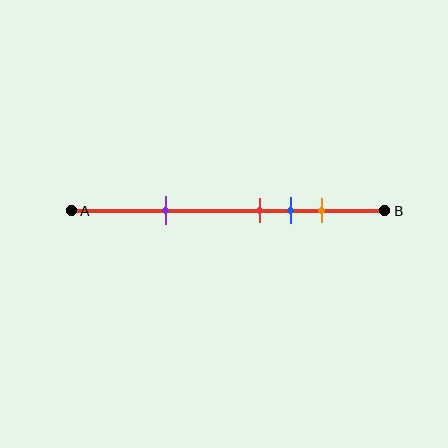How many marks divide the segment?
There are 4 marks dividing the segment.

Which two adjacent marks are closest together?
The red and blue marks are the closest adjacent pair.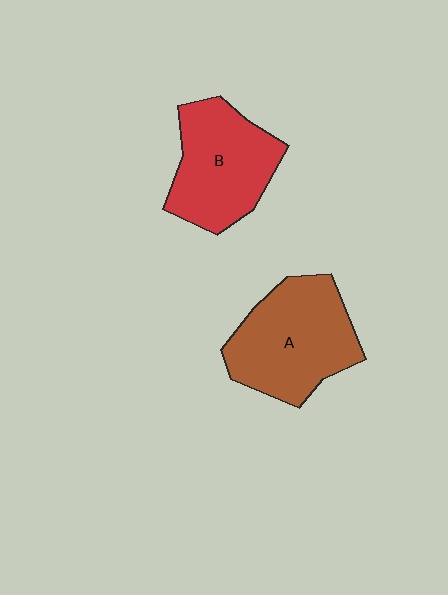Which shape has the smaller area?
Shape B (red).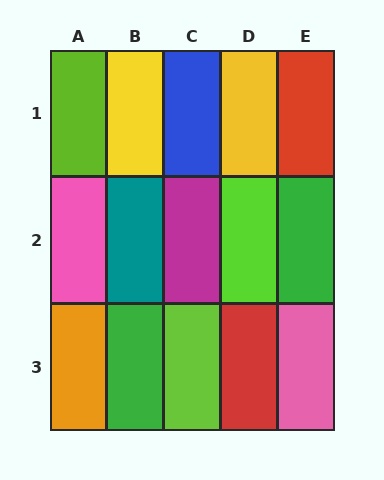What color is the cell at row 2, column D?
Lime.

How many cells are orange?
1 cell is orange.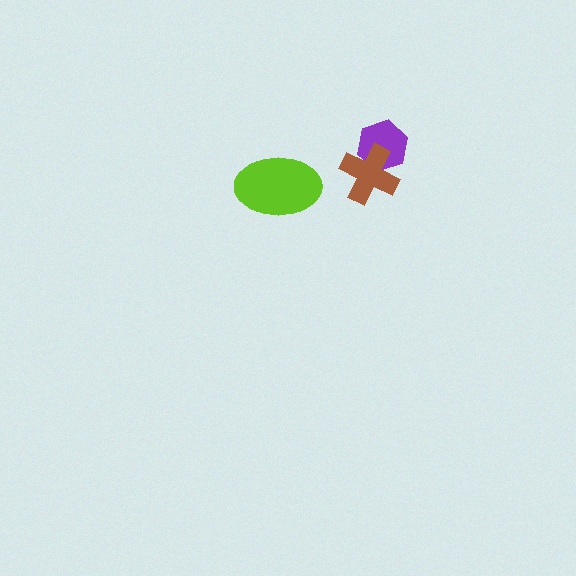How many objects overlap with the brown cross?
1 object overlaps with the brown cross.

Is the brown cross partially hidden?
No, no other shape covers it.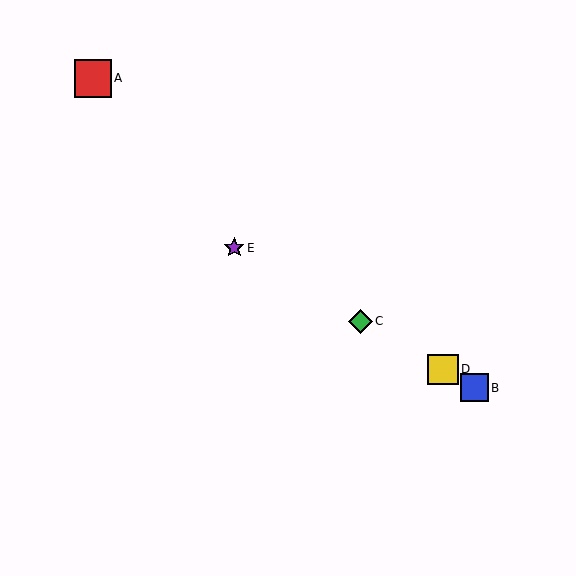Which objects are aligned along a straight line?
Objects B, C, D, E are aligned along a straight line.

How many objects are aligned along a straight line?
4 objects (B, C, D, E) are aligned along a straight line.